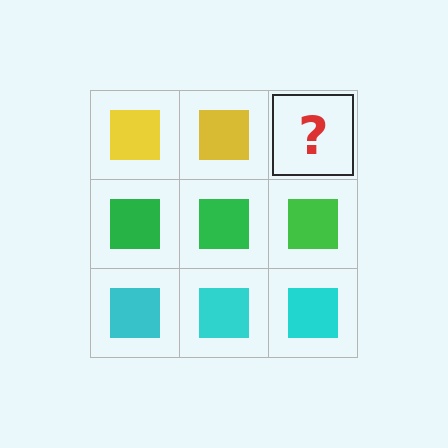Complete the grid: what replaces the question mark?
The question mark should be replaced with a yellow square.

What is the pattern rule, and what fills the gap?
The rule is that each row has a consistent color. The gap should be filled with a yellow square.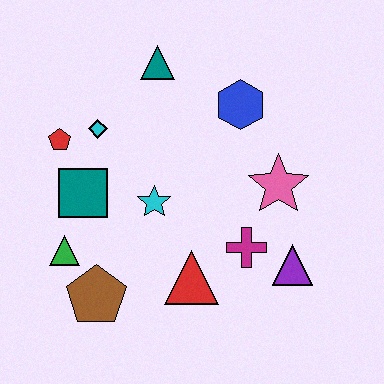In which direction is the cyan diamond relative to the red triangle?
The cyan diamond is above the red triangle.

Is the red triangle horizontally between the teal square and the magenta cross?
Yes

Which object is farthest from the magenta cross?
The red pentagon is farthest from the magenta cross.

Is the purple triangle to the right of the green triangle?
Yes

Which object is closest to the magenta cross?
The purple triangle is closest to the magenta cross.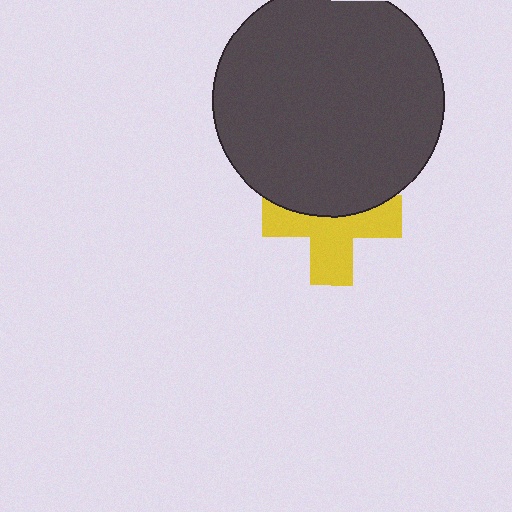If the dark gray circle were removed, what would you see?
You would see the complete yellow cross.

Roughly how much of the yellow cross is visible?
About half of it is visible (roughly 58%).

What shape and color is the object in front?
The object in front is a dark gray circle.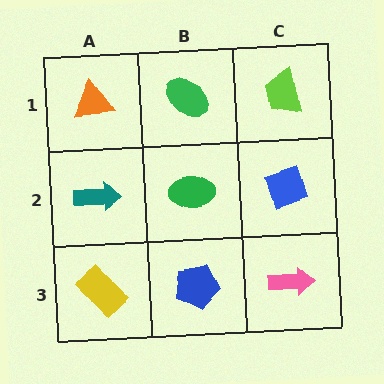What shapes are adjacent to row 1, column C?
A blue diamond (row 2, column C), a green ellipse (row 1, column B).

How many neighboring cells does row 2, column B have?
4.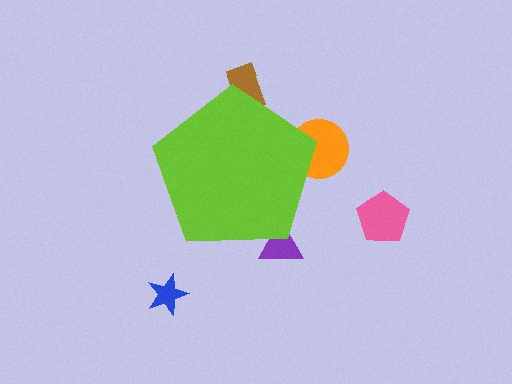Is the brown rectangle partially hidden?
Yes, the brown rectangle is partially hidden behind the lime pentagon.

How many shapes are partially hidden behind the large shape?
3 shapes are partially hidden.